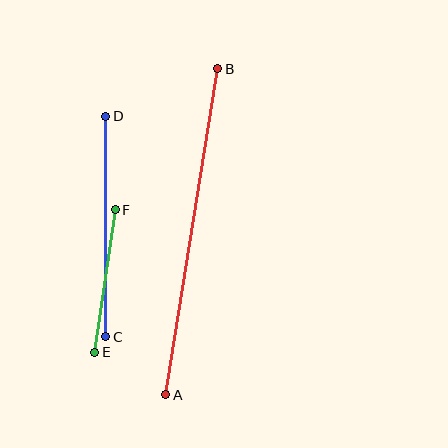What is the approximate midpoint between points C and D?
The midpoint is at approximately (106, 227) pixels.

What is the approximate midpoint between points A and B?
The midpoint is at approximately (192, 232) pixels.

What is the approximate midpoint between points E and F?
The midpoint is at approximately (105, 281) pixels.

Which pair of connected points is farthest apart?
Points A and B are farthest apart.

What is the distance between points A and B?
The distance is approximately 330 pixels.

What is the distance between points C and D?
The distance is approximately 220 pixels.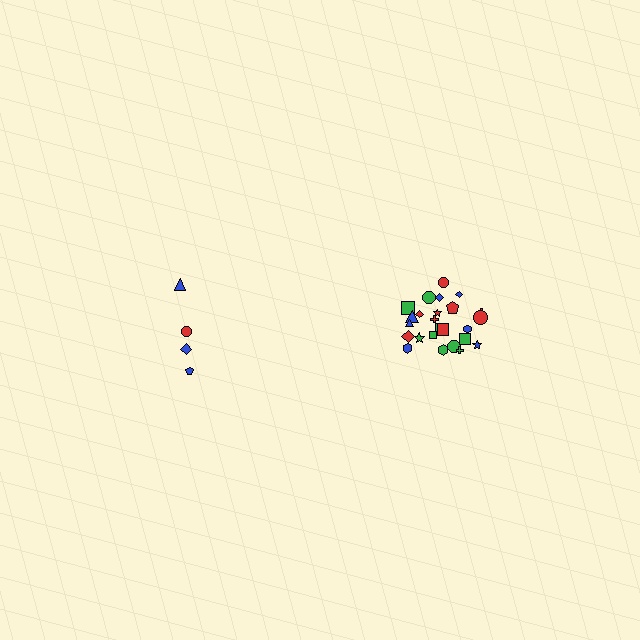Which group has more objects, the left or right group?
The right group.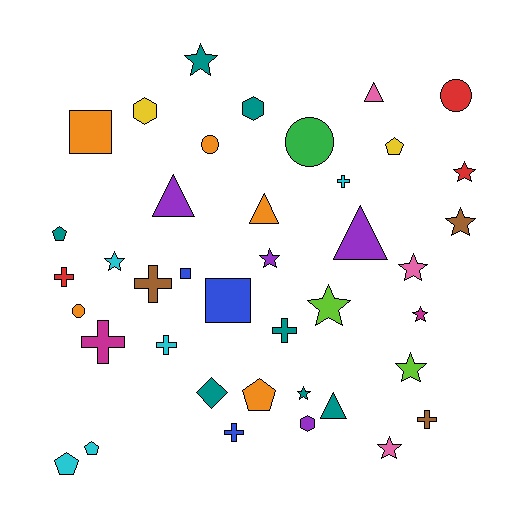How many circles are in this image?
There are 4 circles.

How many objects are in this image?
There are 40 objects.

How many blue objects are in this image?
There are 3 blue objects.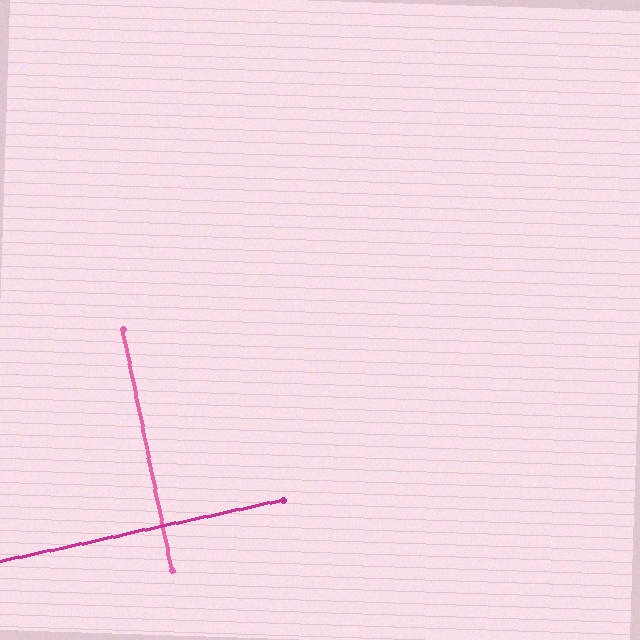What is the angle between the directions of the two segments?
Approximately 89 degrees.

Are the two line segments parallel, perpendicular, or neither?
Perpendicular — they meet at approximately 89°.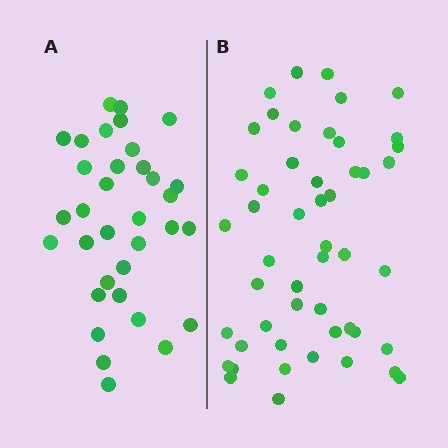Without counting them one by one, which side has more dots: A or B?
Region B (the right region) has more dots.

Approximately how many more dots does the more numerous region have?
Region B has approximately 15 more dots than region A.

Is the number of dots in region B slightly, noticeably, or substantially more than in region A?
Region B has substantially more. The ratio is roughly 1.5 to 1.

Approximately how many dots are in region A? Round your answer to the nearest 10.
About 30 dots. (The exact count is 34, which rounds to 30.)